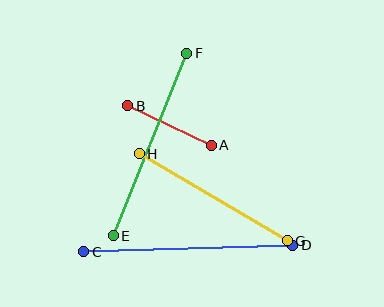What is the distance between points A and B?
The distance is approximately 92 pixels.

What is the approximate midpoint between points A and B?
The midpoint is at approximately (170, 126) pixels.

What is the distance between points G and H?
The distance is approximately 172 pixels.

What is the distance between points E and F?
The distance is approximately 197 pixels.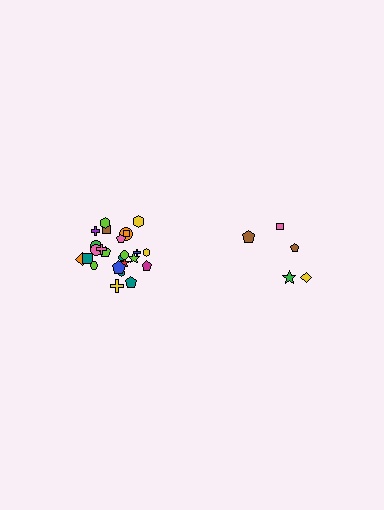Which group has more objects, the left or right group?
The left group.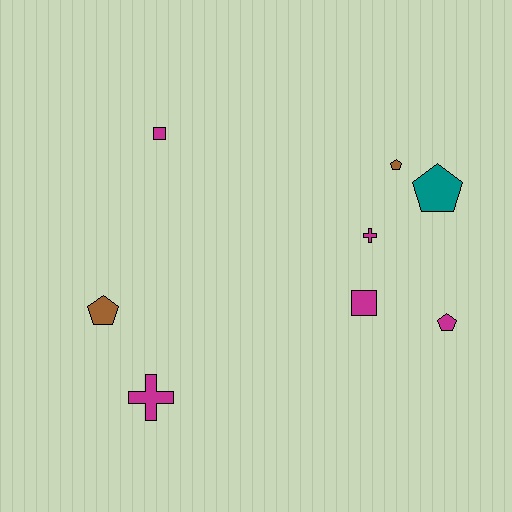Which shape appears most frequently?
Pentagon, with 4 objects.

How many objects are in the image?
There are 8 objects.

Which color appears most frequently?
Magenta, with 5 objects.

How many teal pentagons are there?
There is 1 teal pentagon.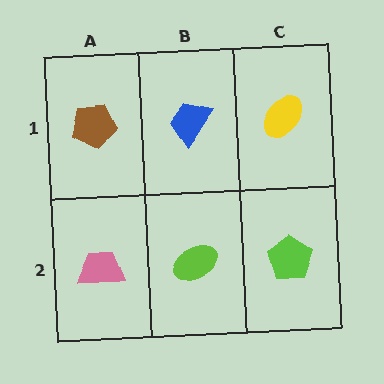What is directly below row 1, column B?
A lime ellipse.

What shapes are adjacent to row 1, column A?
A pink trapezoid (row 2, column A), a blue trapezoid (row 1, column B).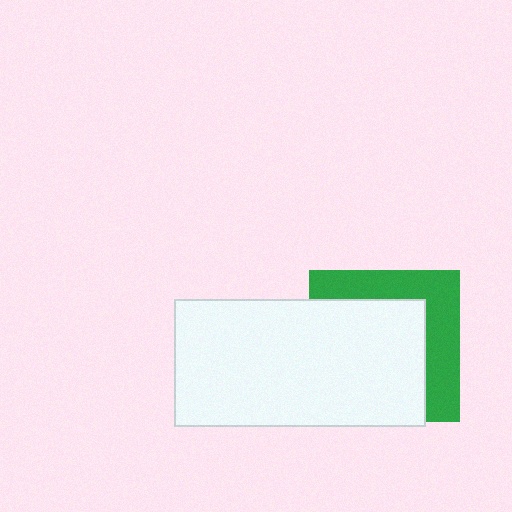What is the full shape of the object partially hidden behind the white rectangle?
The partially hidden object is a green square.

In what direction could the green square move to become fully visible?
The green square could move toward the upper-right. That would shift it out from behind the white rectangle entirely.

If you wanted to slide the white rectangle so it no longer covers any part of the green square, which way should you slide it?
Slide it toward the lower-left — that is the most direct way to separate the two shapes.